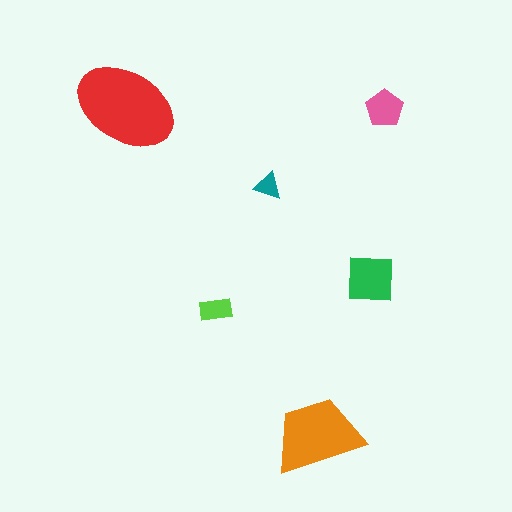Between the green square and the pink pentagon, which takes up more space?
The green square.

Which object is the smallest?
The teal triangle.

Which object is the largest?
The red ellipse.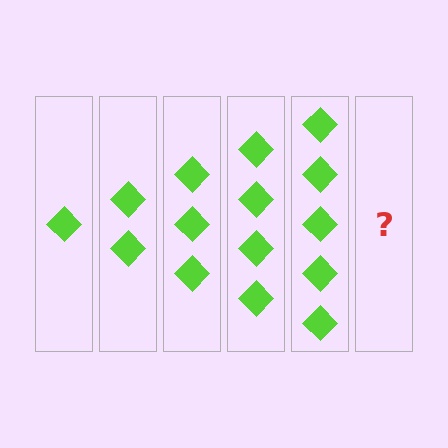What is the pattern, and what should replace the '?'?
The pattern is that each step adds one more diamond. The '?' should be 6 diamonds.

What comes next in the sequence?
The next element should be 6 diamonds.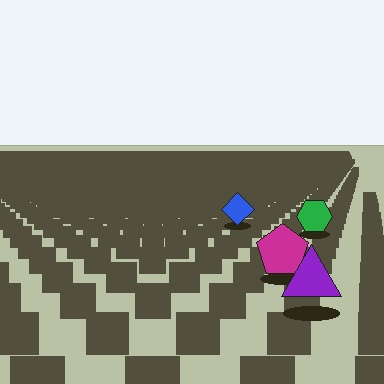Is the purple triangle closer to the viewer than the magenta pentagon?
Yes. The purple triangle is closer — you can tell from the texture gradient: the ground texture is coarser near it.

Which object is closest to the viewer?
The purple triangle is closest. The texture marks near it are larger and more spread out.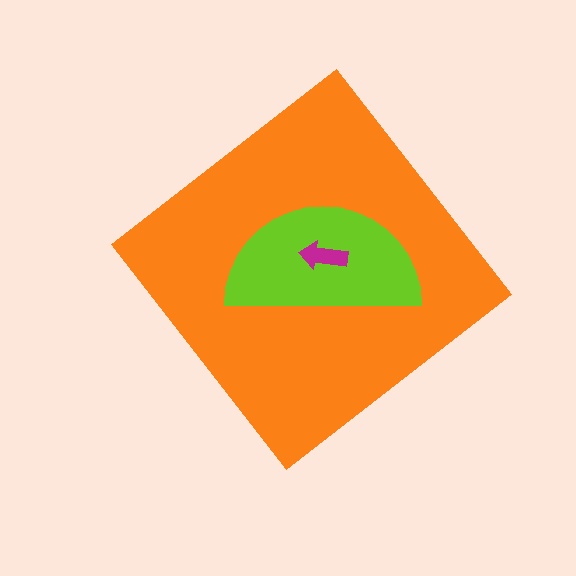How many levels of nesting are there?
3.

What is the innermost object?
The magenta arrow.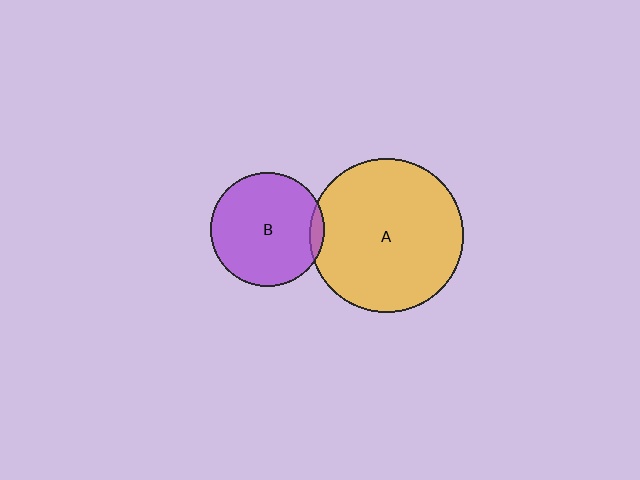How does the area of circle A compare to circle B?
Approximately 1.8 times.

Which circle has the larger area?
Circle A (yellow).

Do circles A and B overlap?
Yes.